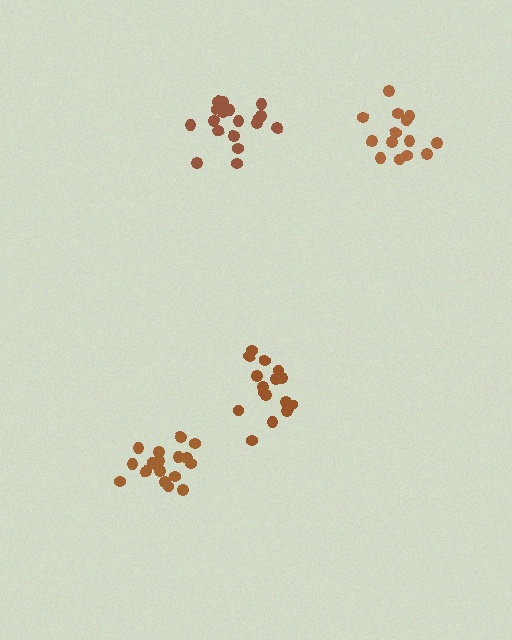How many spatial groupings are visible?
There are 4 spatial groupings.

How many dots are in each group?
Group 1: 16 dots, Group 2: 18 dots, Group 3: 18 dots, Group 4: 14 dots (66 total).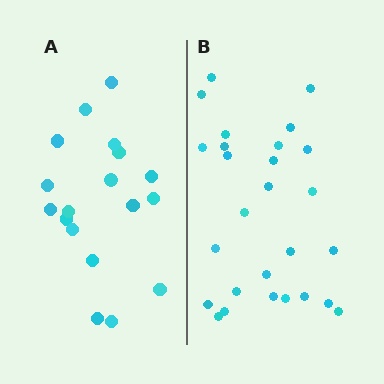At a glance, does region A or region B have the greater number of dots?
Region B (the right region) has more dots.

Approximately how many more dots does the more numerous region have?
Region B has roughly 8 or so more dots than region A.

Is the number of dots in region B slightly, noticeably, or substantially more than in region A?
Region B has substantially more. The ratio is roughly 1.5 to 1.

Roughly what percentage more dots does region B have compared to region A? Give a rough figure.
About 50% more.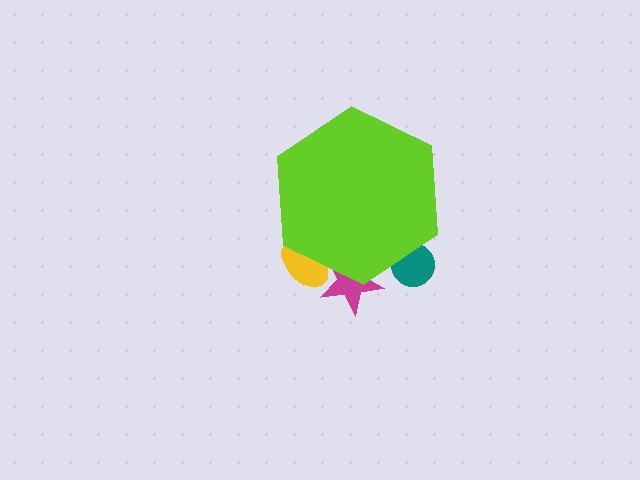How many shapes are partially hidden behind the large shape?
3 shapes are partially hidden.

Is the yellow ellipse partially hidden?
Yes, the yellow ellipse is partially hidden behind the lime hexagon.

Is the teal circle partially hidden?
Yes, the teal circle is partially hidden behind the lime hexagon.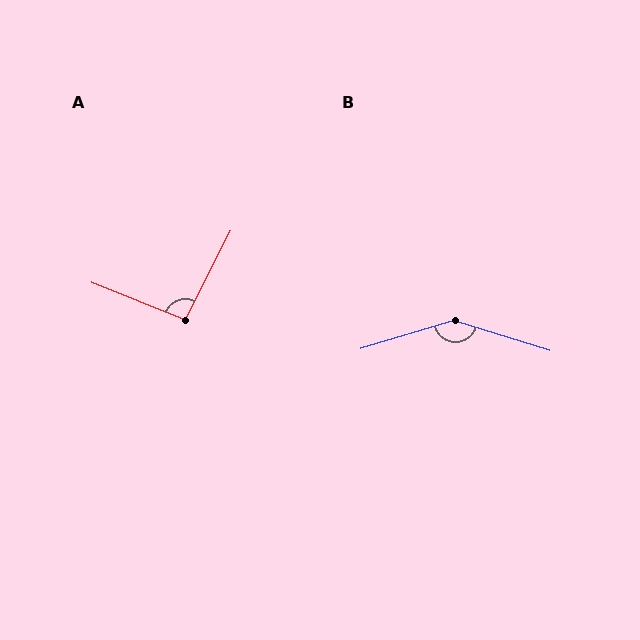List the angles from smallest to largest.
A (95°), B (146°).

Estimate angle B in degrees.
Approximately 146 degrees.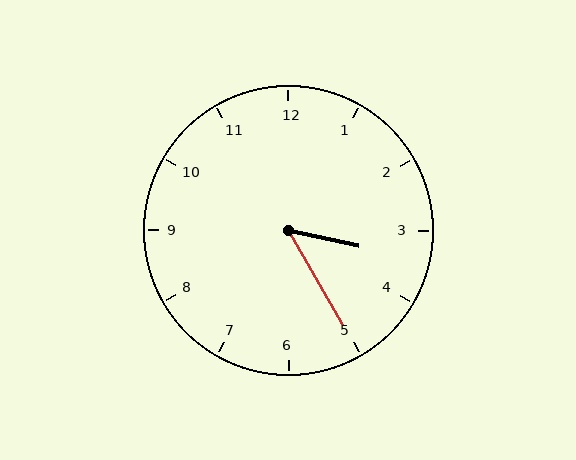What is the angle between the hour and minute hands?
Approximately 48 degrees.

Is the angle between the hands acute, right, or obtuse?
It is acute.